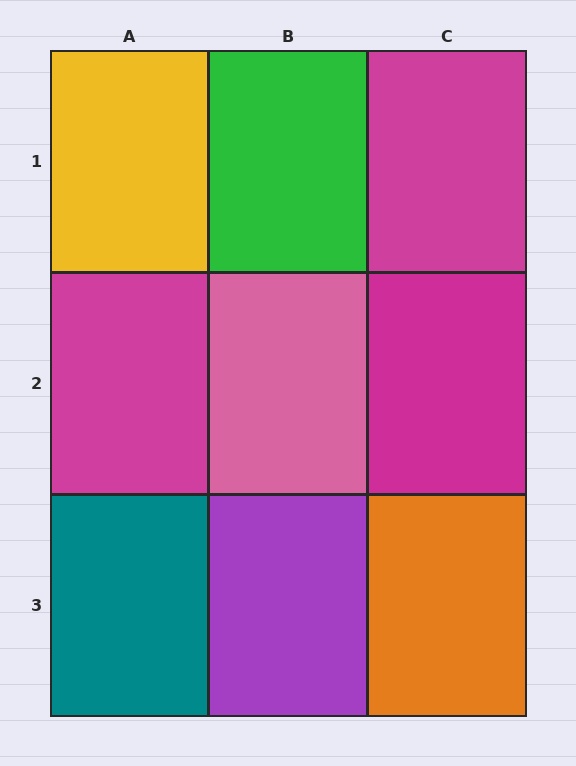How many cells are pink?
1 cell is pink.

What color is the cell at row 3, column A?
Teal.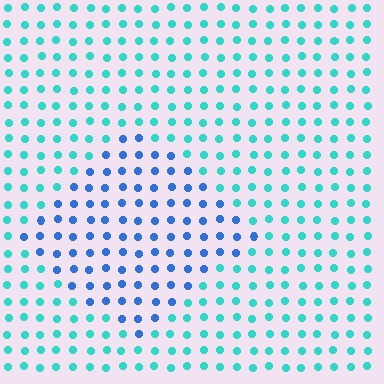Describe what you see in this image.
The image is filled with small cyan elements in a uniform arrangement. A diamond-shaped region is visible where the elements are tinted to a slightly different hue, forming a subtle color boundary.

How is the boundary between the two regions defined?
The boundary is defined purely by a slight shift in hue (about 43 degrees). Spacing, size, and orientation are identical on both sides.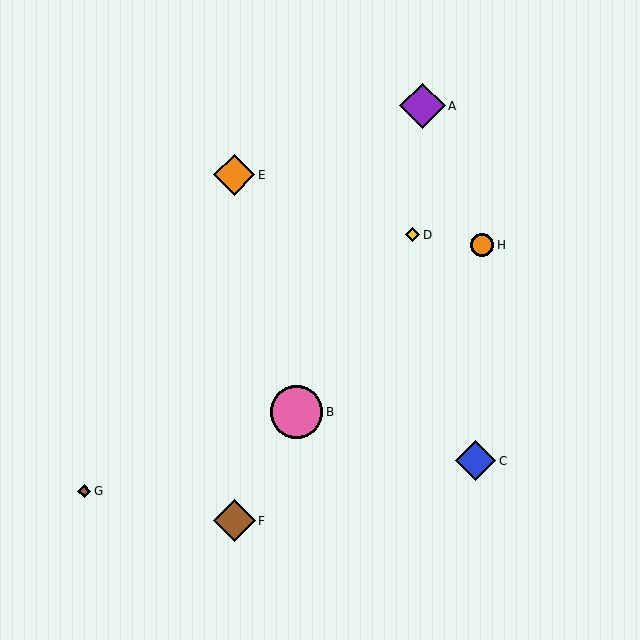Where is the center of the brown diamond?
The center of the brown diamond is at (234, 521).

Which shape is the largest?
The pink circle (labeled B) is the largest.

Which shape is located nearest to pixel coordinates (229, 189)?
The orange diamond (labeled E) at (234, 175) is nearest to that location.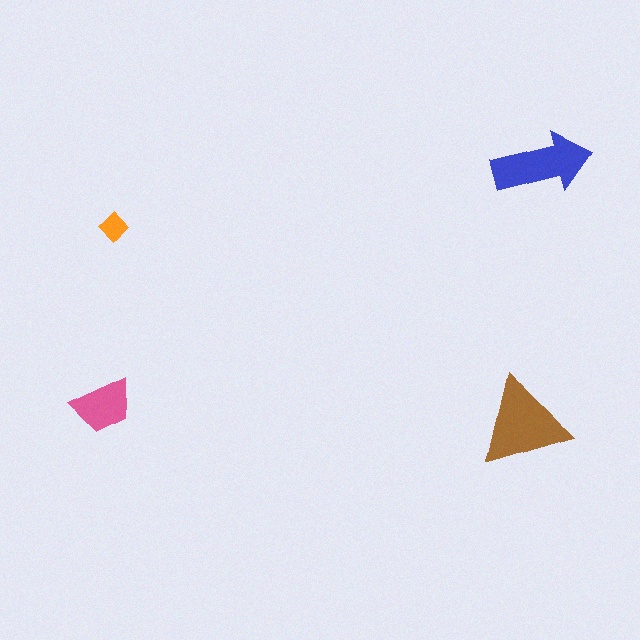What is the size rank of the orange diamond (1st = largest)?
4th.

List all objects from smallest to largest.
The orange diamond, the pink trapezoid, the blue arrow, the brown triangle.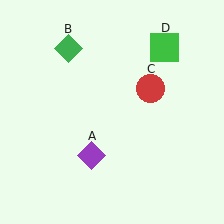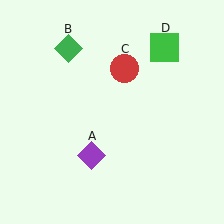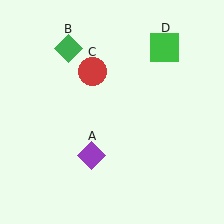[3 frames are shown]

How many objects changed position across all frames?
1 object changed position: red circle (object C).